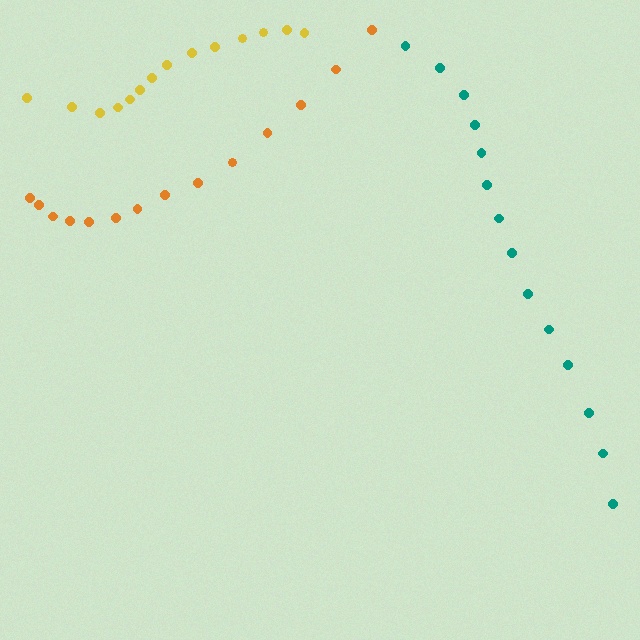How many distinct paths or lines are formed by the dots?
There are 3 distinct paths.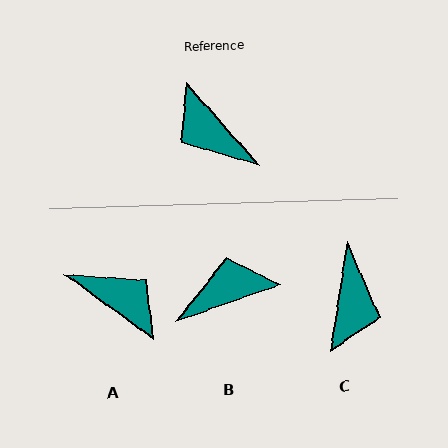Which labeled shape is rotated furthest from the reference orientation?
A, about 167 degrees away.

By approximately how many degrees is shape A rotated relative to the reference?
Approximately 167 degrees clockwise.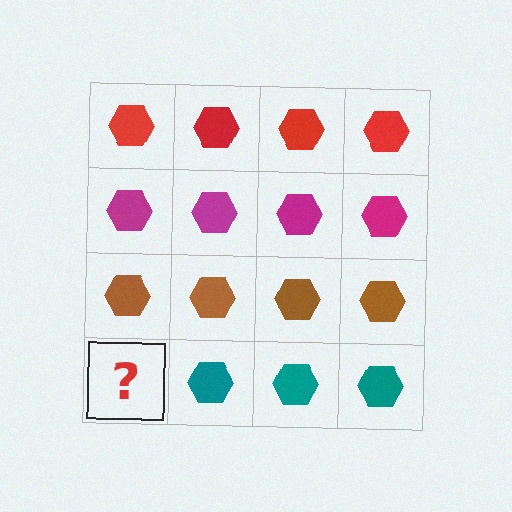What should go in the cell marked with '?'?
The missing cell should contain a teal hexagon.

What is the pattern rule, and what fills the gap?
The rule is that each row has a consistent color. The gap should be filled with a teal hexagon.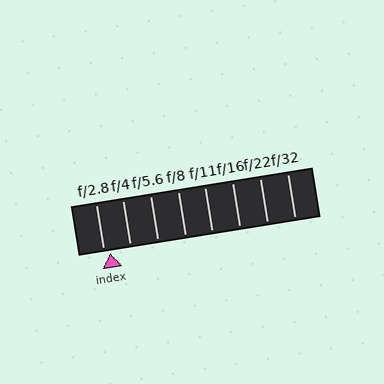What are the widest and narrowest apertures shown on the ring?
The widest aperture shown is f/2.8 and the narrowest is f/32.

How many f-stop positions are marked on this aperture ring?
There are 8 f-stop positions marked.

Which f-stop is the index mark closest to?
The index mark is closest to f/2.8.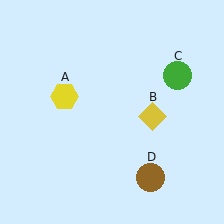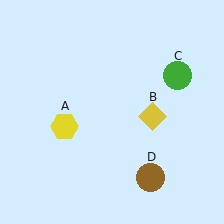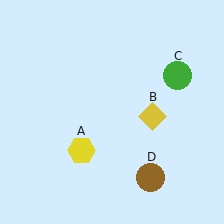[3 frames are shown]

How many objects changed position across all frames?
1 object changed position: yellow hexagon (object A).